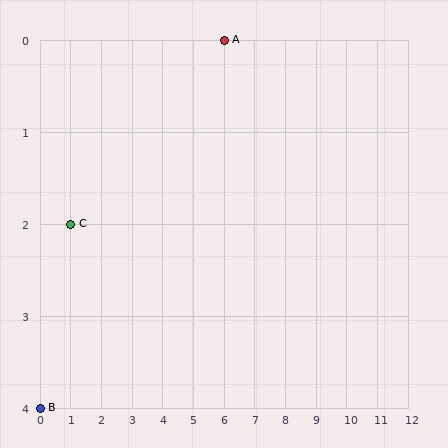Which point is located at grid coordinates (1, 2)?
Point C is at (1, 2).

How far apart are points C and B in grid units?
Points C and B are 1 column and 2 rows apart (about 2.2 grid units diagonally).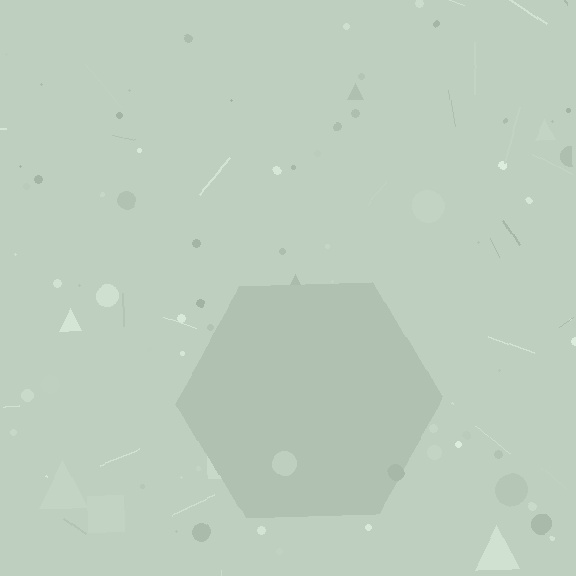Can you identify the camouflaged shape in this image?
The camouflaged shape is a hexagon.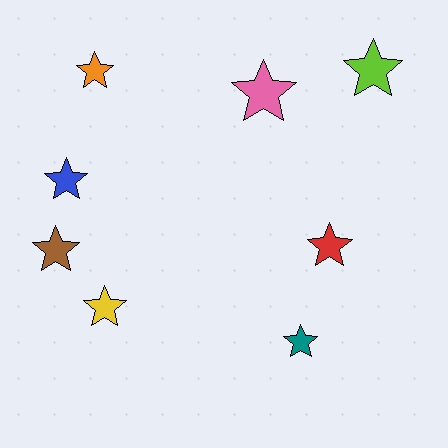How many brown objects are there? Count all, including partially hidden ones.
There is 1 brown object.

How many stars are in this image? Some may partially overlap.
There are 8 stars.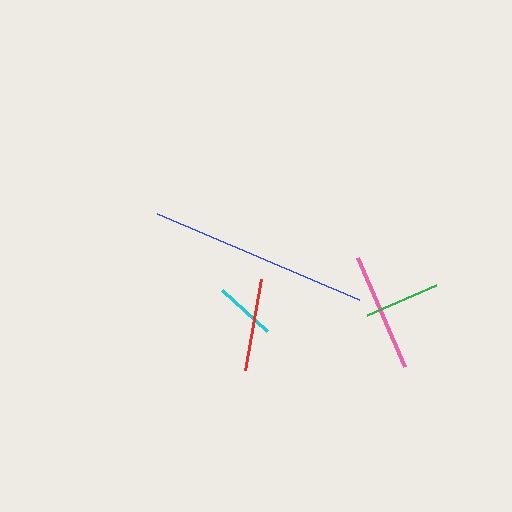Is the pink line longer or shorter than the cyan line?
The pink line is longer than the cyan line.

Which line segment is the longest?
The blue line is the longest at approximately 219 pixels.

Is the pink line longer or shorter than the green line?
The pink line is longer than the green line.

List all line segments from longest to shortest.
From longest to shortest: blue, pink, red, green, cyan.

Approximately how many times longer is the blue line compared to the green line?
The blue line is approximately 3.0 times the length of the green line.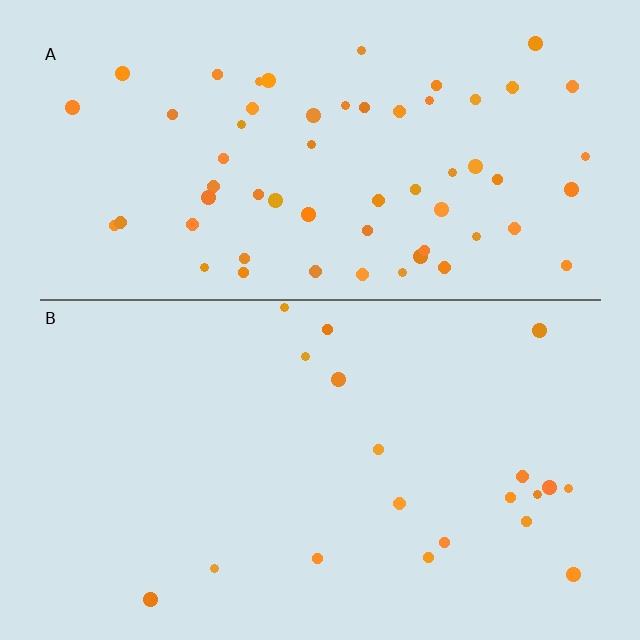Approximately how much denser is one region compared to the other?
Approximately 3.1× — region A over region B.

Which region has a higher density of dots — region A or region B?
A (the top).